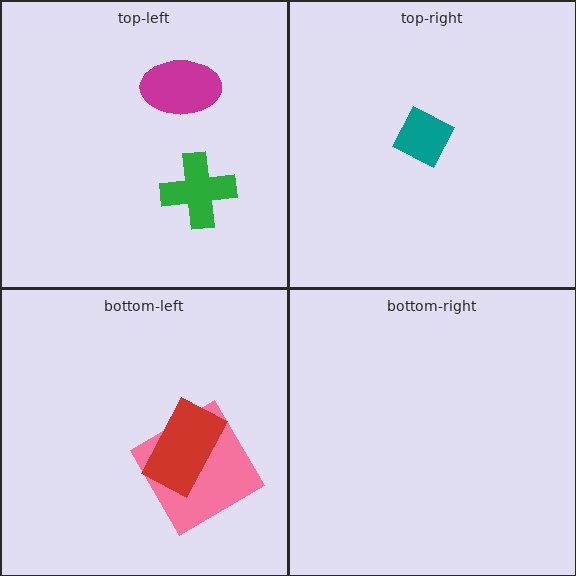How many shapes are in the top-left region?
2.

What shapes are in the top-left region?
The green cross, the magenta ellipse.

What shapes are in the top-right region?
The teal diamond.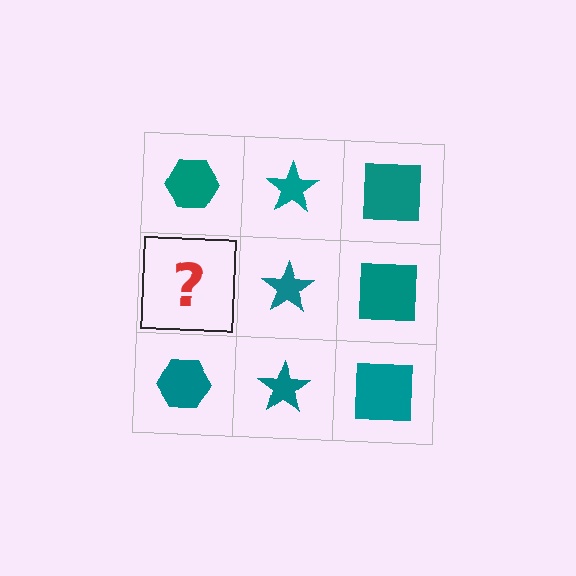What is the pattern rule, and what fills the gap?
The rule is that each column has a consistent shape. The gap should be filled with a teal hexagon.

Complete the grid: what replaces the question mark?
The question mark should be replaced with a teal hexagon.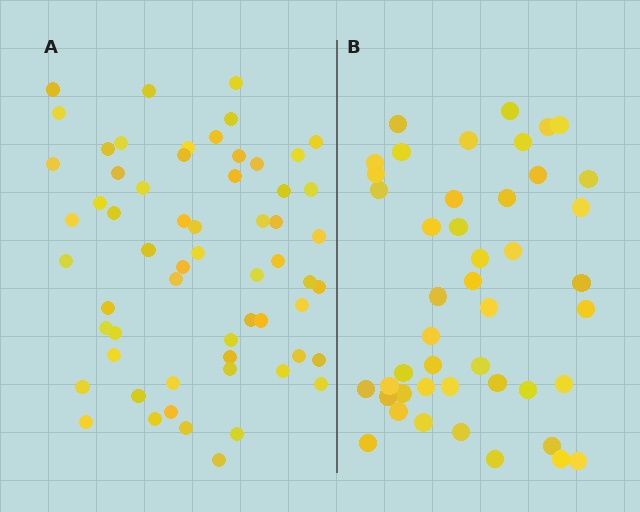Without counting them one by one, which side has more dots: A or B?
Region A (the left region) has more dots.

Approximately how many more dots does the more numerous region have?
Region A has approximately 15 more dots than region B.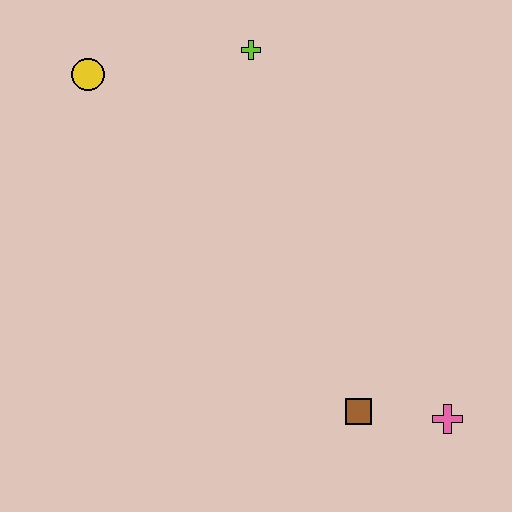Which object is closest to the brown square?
The pink cross is closest to the brown square.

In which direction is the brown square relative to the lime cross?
The brown square is below the lime cross.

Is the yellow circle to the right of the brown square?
No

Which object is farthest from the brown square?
The yellow circle is farthest from the brown square.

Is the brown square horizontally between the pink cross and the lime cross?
Yes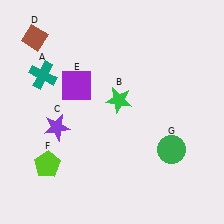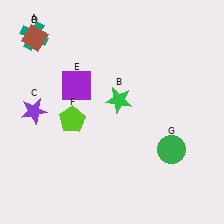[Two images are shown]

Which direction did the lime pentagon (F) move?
The lime pentagon (F) moved up.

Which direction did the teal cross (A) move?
The teal cross (A) moved up.